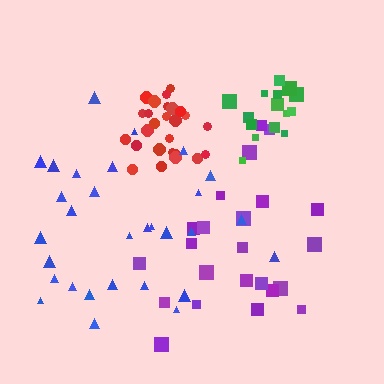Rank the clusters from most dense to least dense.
red, green, purple, blue.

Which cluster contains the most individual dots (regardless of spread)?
Blue (30).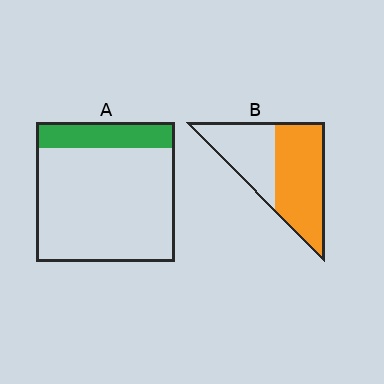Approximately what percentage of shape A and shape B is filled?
A is approximately 20% and B is approximately 60%.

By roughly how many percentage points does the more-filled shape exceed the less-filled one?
By roughly 40 percentage points (B over A).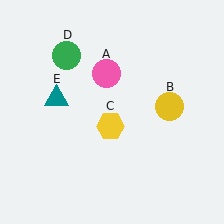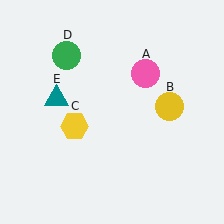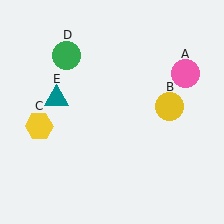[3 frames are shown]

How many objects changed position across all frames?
2 objects changed position: pink circle (object A), yellow hexagon (object C).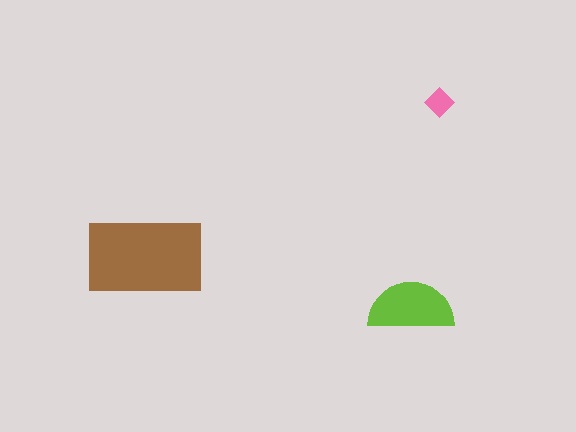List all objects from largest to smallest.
The brown rectangle, the lime semicircle, the pink diamond.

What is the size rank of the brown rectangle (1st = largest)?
1st.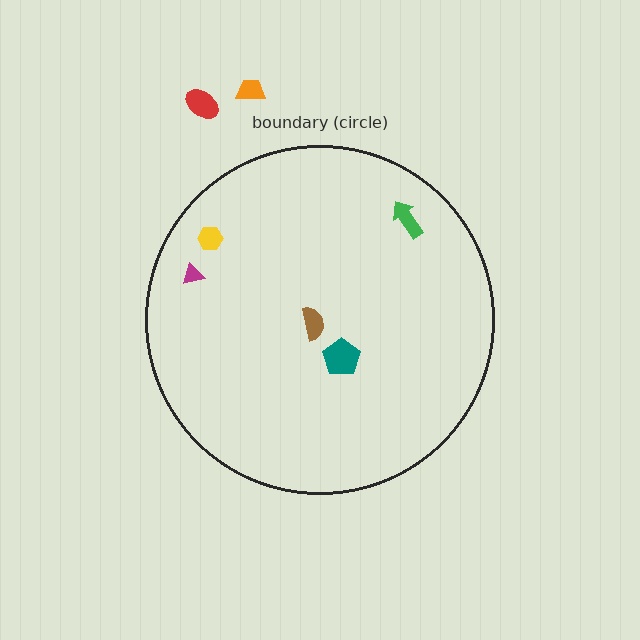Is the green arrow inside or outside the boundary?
Inside.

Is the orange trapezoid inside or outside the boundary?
Outside.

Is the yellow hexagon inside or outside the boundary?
Inside.